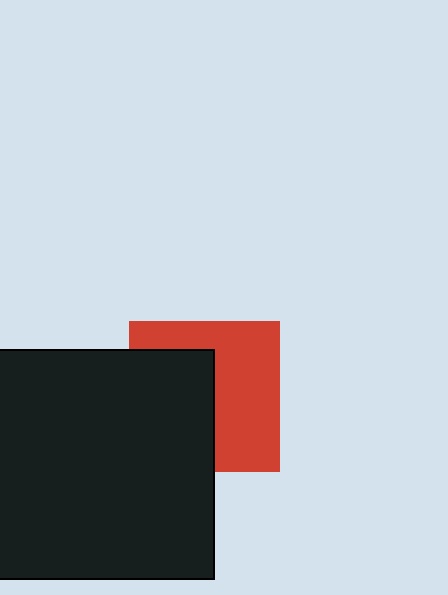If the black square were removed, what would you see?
You would see the complete red square.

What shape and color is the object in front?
The object in front is a black square.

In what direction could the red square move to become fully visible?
The red square could move right. That would shift it out from behind the black square entirely.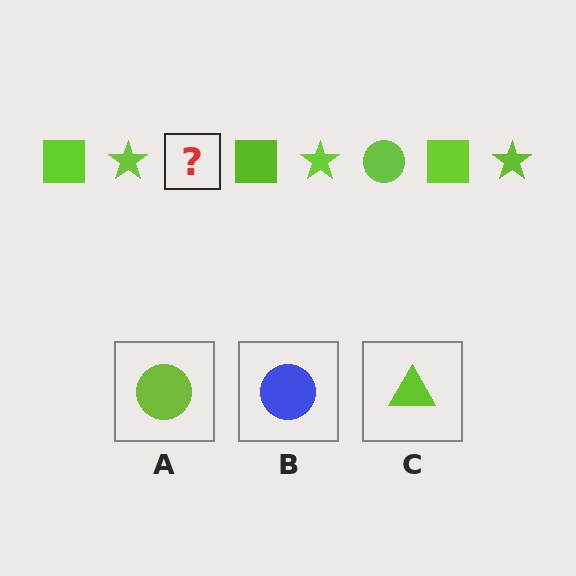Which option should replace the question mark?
Option A.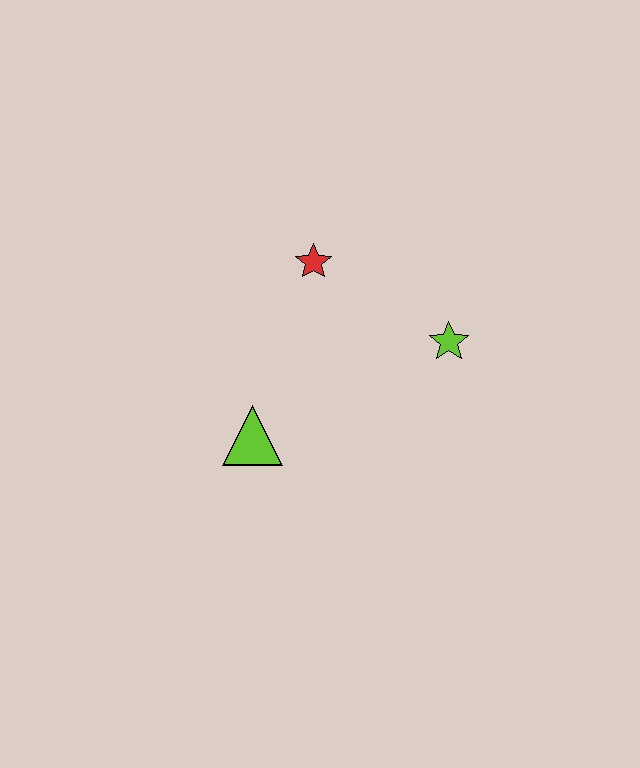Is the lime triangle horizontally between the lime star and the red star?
No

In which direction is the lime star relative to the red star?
The lime star is to the right of the red star.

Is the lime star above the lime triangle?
Yes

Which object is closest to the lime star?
The red star is closest to the lime star.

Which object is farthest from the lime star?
The lime triangle is farthest from the lime star.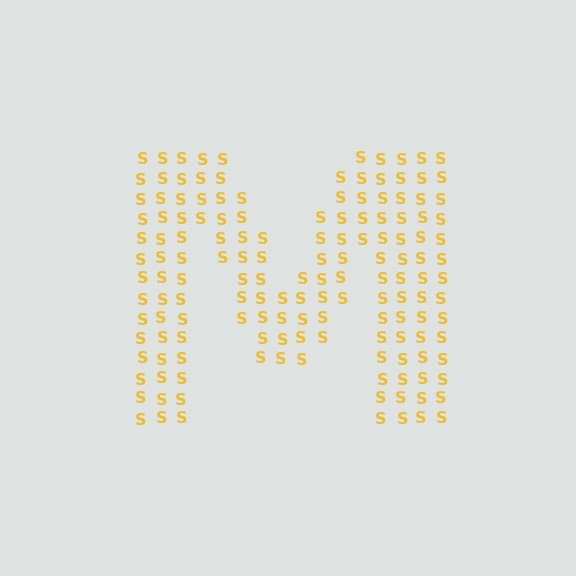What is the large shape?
The large shape is the letter M.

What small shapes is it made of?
It is made of small letter S's.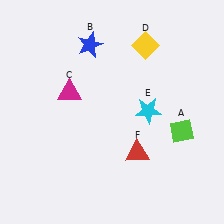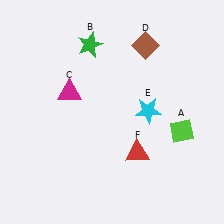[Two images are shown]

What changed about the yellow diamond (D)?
In Image 1, D is yellow. In Image 2, it changed to brown.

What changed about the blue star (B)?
In Image 1, B is blue. In Image 2, it changed to green.